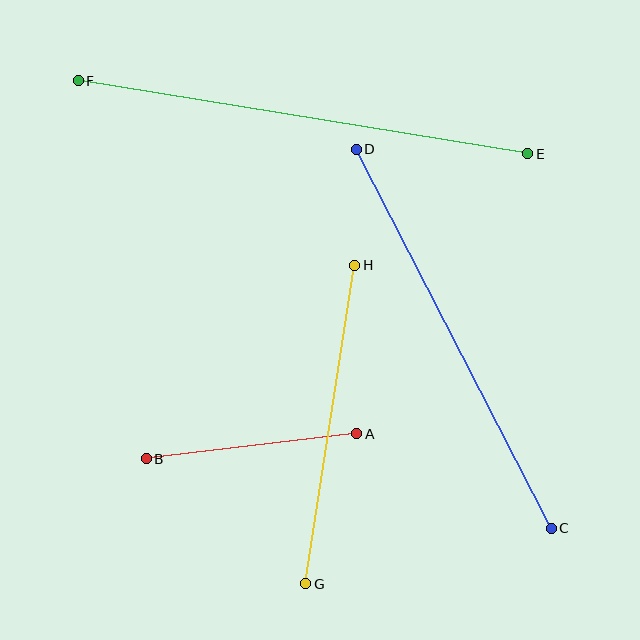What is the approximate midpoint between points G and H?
The midpoint is at approximately (330, 425) pixels.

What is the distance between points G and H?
The distance is approximately 322 pixels.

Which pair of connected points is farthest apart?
Points E and F are farthest apart.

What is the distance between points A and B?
The distance is approximately 212 pixels.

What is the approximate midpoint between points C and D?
The midpoint is at approximately (454, 339) pixels.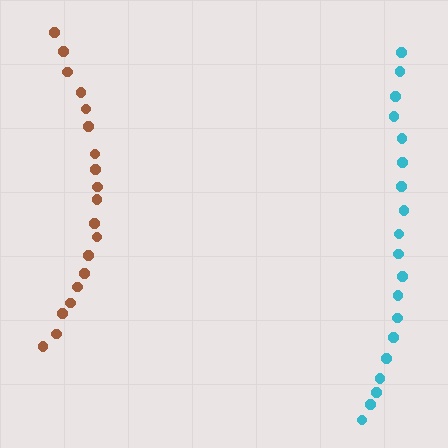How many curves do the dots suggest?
There are 2 distinct paths.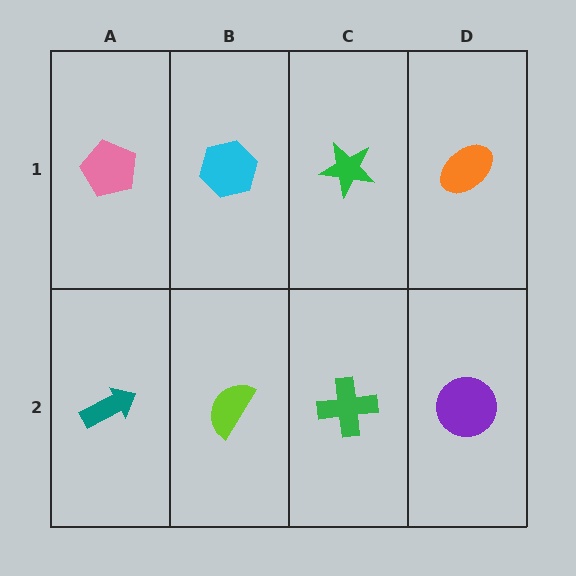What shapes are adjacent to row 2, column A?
A pink pentagon (row 1, column A), a lime semicircle (row 2, column B).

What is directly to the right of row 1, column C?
An orange ellipse.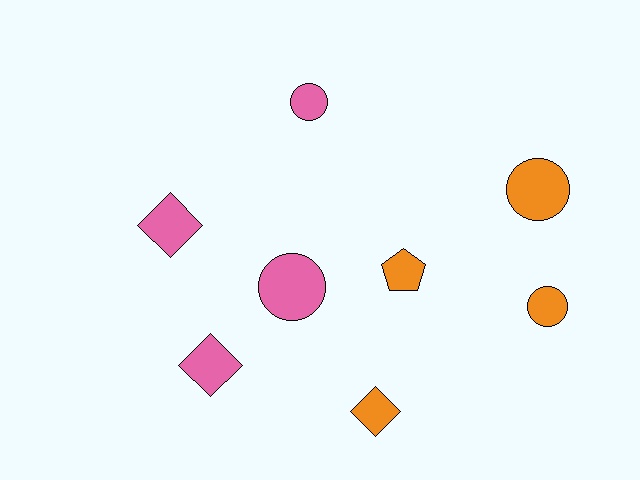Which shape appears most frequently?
Circle, with 4 objects.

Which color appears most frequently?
Pink, with 4 objects.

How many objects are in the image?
There are 8 objects.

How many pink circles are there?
There are 2 pink circles.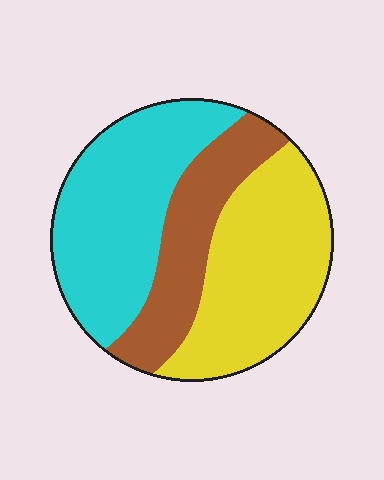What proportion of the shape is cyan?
Cyan takes up about two fifths (2/5) of the shape.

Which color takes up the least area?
Brown, at roughly 25%.